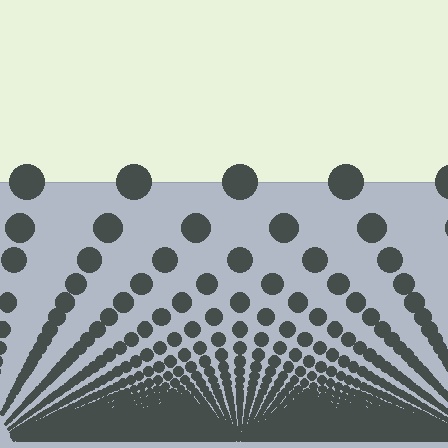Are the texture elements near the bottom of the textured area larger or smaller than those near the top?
Smaller. The gradient is inverted — elements near the bottom are smaller and denser.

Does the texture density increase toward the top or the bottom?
Density increases toward the bottom.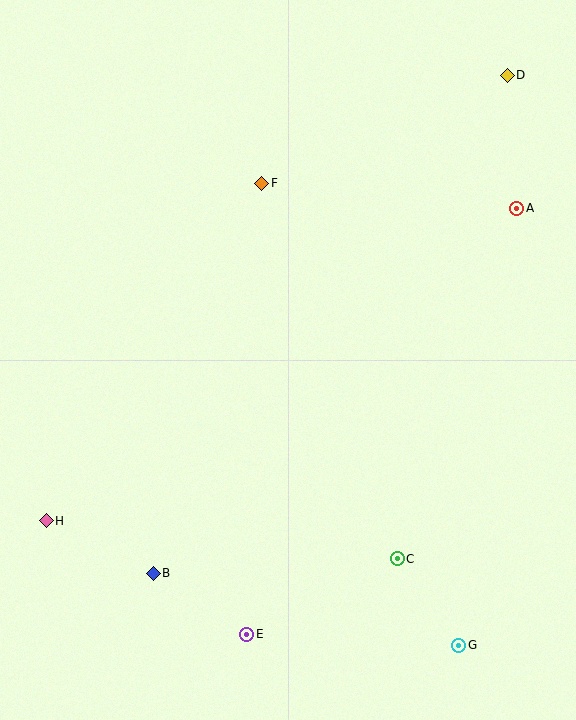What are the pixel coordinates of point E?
Point E is at (247, 634).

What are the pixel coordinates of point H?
Point H is at (46, 521).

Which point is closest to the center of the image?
Point F at (262, 183) is closest to the center.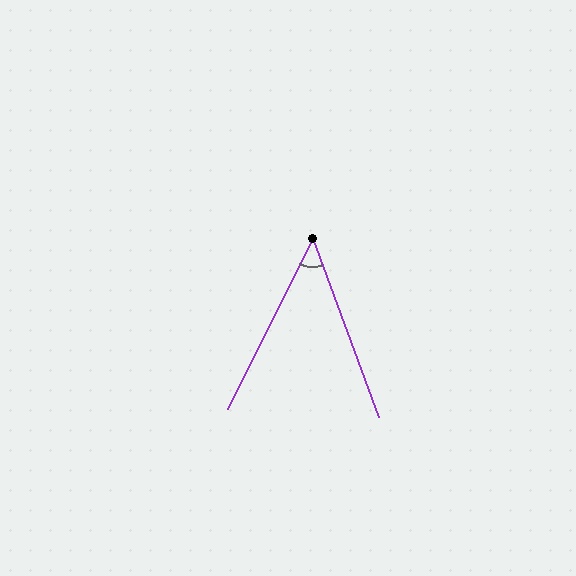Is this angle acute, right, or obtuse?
It is acute.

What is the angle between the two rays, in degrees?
Approximately 46 degrees.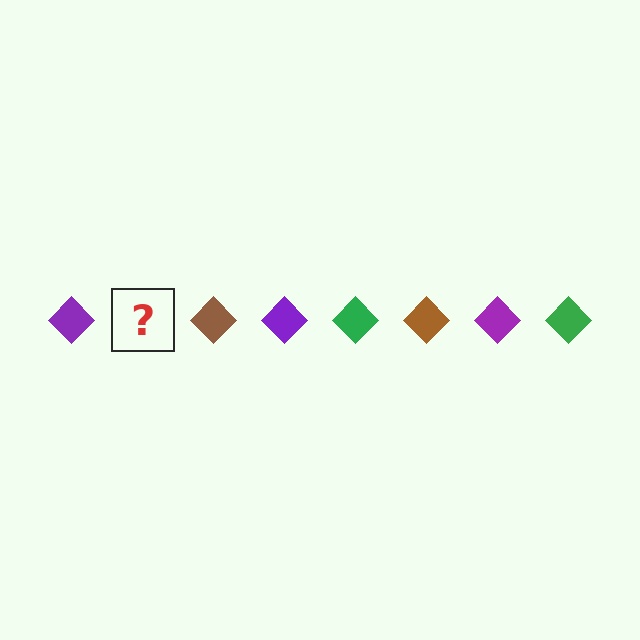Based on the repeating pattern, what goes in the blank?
The blank should be a green diamond.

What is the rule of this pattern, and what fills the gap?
The rule is that the pattern cycles through purple, green, brown diamonds. The gap should be filled with a green diamond.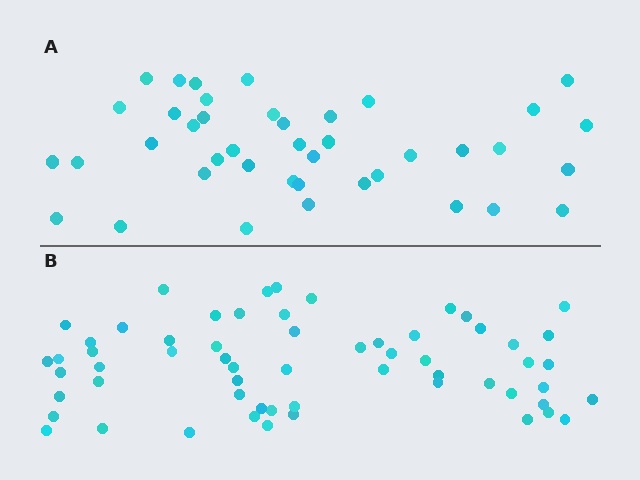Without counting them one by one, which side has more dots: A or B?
Region B (the bottom region) has more dots.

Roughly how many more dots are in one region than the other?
Region B has approximately 20 more dots than region A.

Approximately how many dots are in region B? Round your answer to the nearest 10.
About 60 dots.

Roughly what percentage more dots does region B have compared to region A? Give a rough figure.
About 45% more.